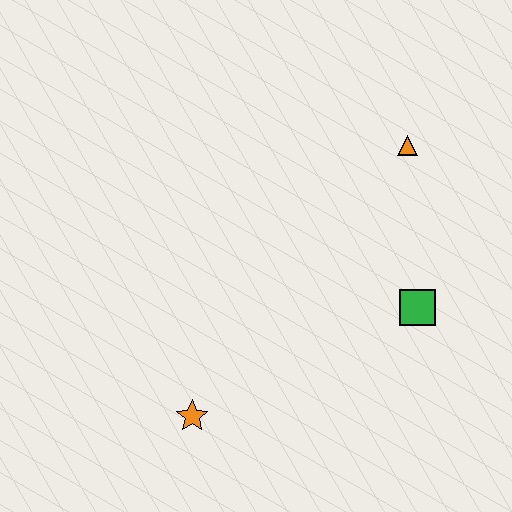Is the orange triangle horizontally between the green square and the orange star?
Yes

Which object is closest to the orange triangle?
The green square is closest to the orange triangle.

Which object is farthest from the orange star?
The orange triangle is farthest from the orange star.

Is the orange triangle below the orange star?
No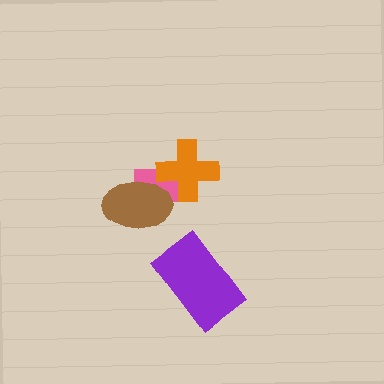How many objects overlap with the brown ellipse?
1 object overlaps with the brown ellipse.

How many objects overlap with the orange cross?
1 object overlaps with the orange cross.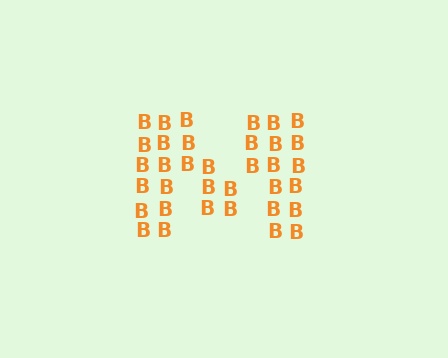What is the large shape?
The large shape is the letter M.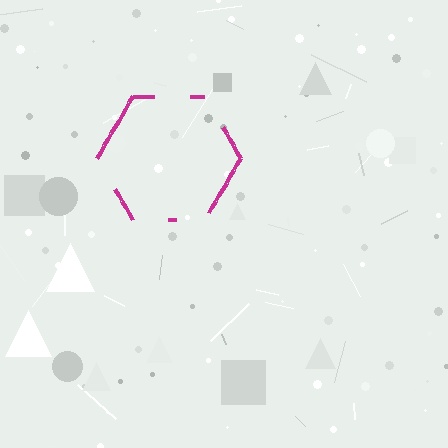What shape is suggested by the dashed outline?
The dashed outline suggests a hexagon.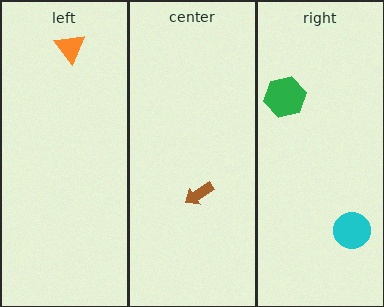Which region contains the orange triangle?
The left region.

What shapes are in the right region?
The green hexagon, the cyan circle.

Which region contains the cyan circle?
The right region.